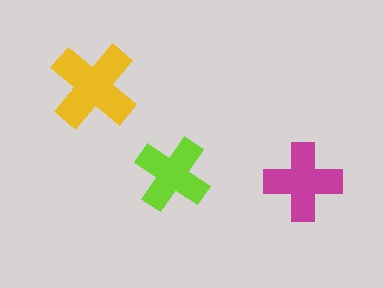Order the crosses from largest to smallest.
the yellow one, the magenta one, the lime one.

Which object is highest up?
The yellow cross is topmost.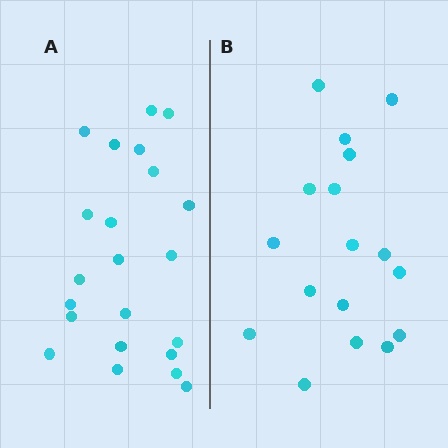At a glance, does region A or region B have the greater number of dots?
Region A (the left region) has more dots.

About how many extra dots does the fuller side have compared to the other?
Region A has about 5 more dots than region B.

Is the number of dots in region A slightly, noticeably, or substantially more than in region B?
Region A has noticeably more, but not dramatically so. The ratio is roughly 1.3 to 1.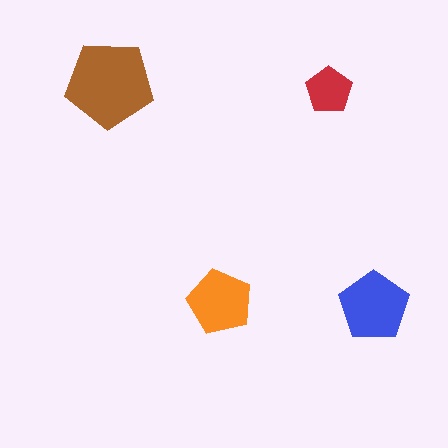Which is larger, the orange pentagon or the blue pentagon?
The blue one.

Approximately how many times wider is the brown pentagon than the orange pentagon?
About 1.5 times wider.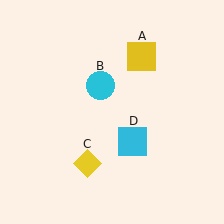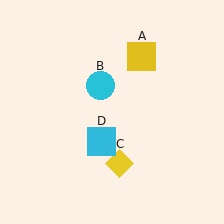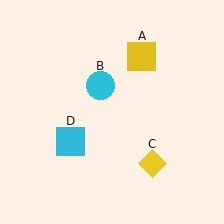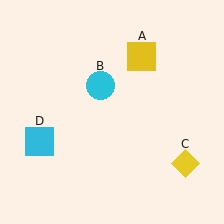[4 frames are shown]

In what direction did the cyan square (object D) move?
The cyan square (object D) moved left.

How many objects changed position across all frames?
2 objects changed position: yellow diamond (object C), cyan square (object D).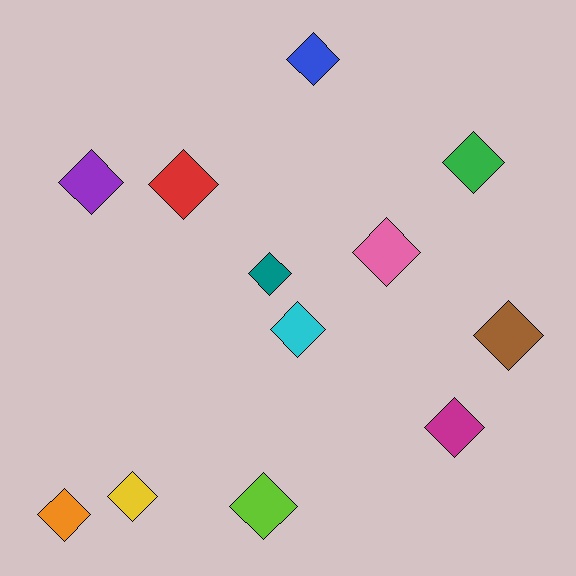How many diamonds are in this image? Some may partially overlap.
There are 12 diamonds.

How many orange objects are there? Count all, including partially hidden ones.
There is 1 orange object.